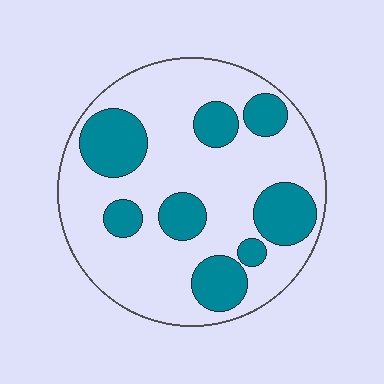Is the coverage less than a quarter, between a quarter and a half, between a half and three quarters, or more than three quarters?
Between a quarter and a half.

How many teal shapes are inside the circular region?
8.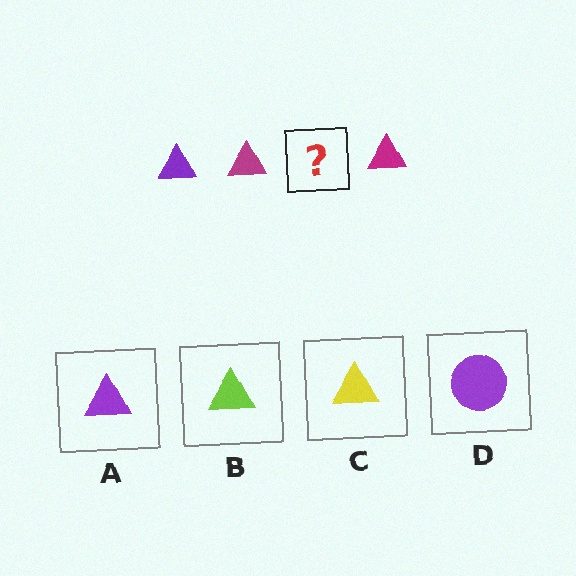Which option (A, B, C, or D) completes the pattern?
A.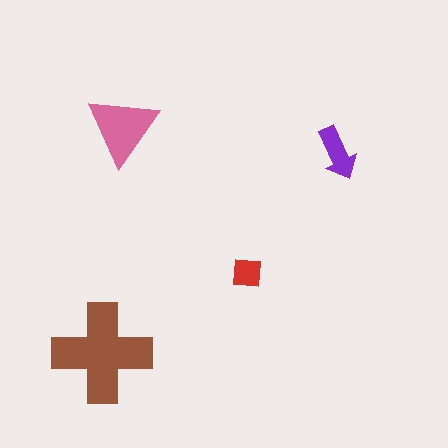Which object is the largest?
The brown cross.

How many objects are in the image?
There are 4 objects in the image.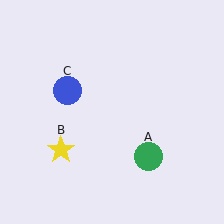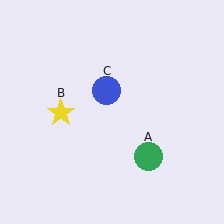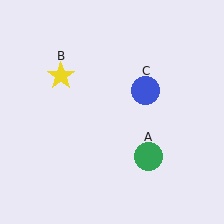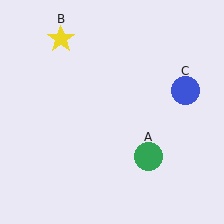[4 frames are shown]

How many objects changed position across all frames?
2 objects changed position: yellow star (object B), blue circle (object C).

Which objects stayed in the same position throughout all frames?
Green circle (object A) remained stationary.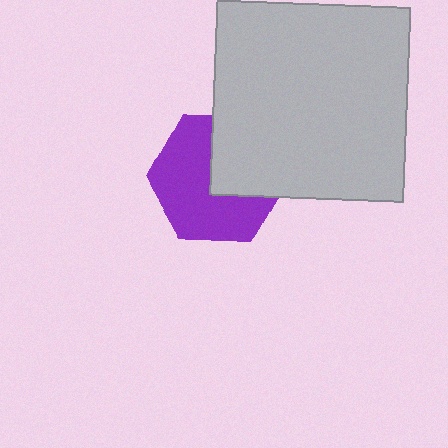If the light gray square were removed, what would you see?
You would see the complete purple hexagon.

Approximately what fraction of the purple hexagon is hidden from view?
Roughly 38% of the purple hexagon is hidden behind the light gray square.